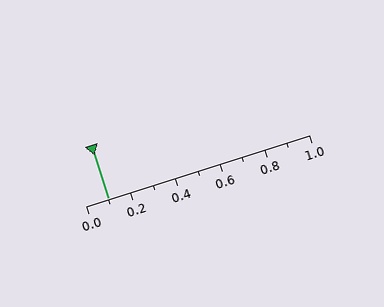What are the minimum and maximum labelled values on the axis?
The axis runs from 0.0 to 1.0.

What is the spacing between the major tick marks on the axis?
The major ticks are spaced 0.2 apart.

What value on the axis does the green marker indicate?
The marker indicates approximately 0.1.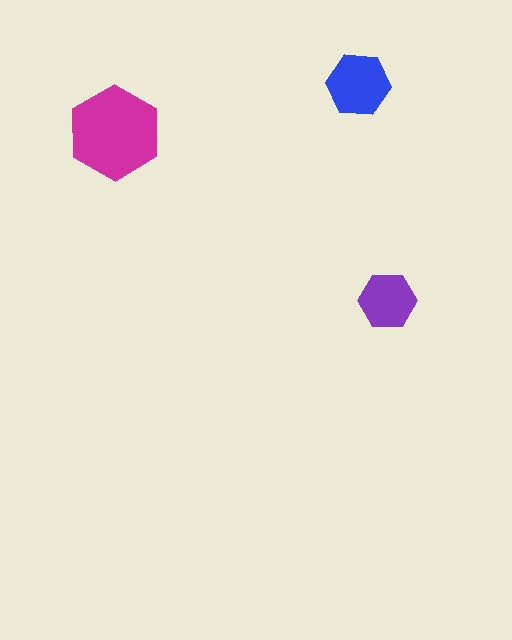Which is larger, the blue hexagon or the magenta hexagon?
The magenta one.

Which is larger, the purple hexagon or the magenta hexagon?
The magenta one.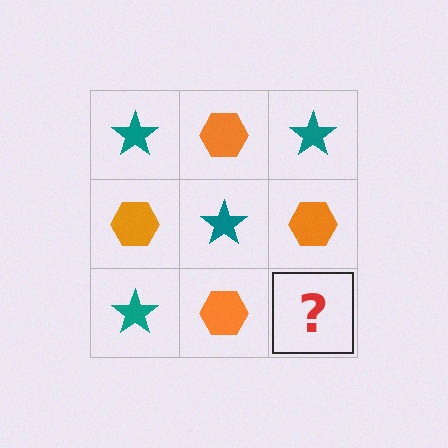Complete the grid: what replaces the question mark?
The question mark should be replaced with a teal star.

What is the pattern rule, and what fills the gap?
The rule is that it alternates teal star and orange hexagon in a checkerboard pattern. The gap should be filled with a teal star.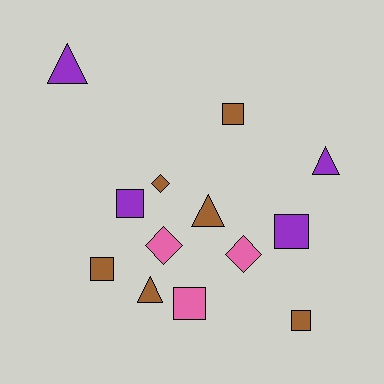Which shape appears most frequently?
Square, with 6 objects.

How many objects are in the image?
There are 13 objects.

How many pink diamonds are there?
There are 2 pink diamonds.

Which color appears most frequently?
Brown, with 6 objects.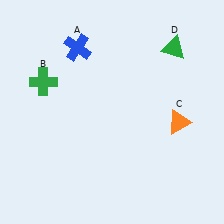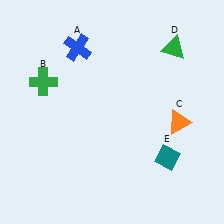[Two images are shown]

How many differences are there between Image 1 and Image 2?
There is 1 difference between the two images.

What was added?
A teal diamond (E) was added in Image 2.